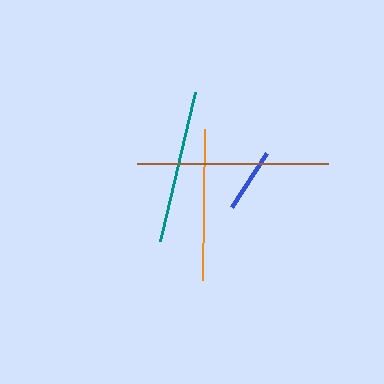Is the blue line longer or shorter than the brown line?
The brown line is longer than the blue line.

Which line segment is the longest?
The brown line is the longest at approximately 191 pixels.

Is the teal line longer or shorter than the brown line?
The brown line is longer than the teal line.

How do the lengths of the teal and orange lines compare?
The teal and orange lines are approximately the same length.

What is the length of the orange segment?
The orange segment is approximately 151 pixels long.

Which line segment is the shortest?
The blue line is the shortest at approximately 64 pixels.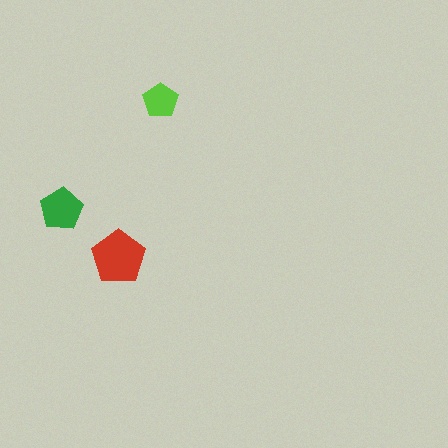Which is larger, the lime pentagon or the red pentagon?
The red one.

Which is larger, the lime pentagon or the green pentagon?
The green one.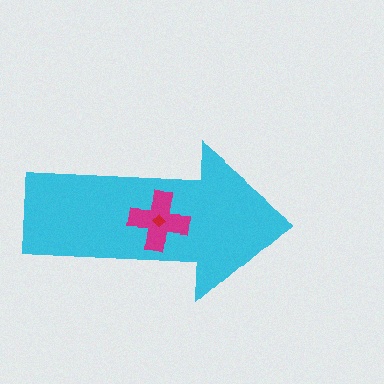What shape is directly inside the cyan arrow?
The magenta cross.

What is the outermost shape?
The cyan arrow.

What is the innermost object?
The red diamond.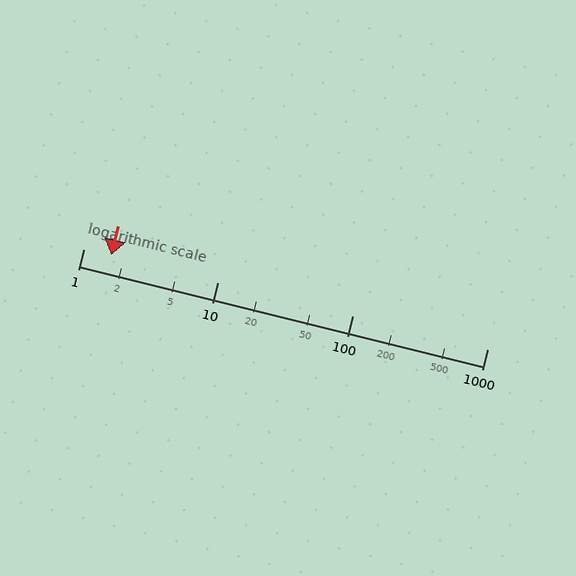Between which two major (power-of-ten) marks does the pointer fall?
The pointer is between 1 and 10.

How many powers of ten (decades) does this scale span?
The scale spans 3 decades, from 1 to 1000.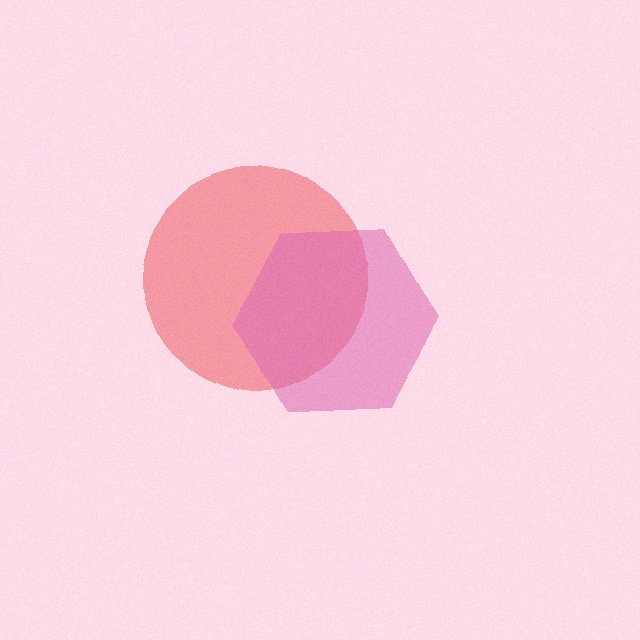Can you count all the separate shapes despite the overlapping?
Yes, there are 2 separate shapes.